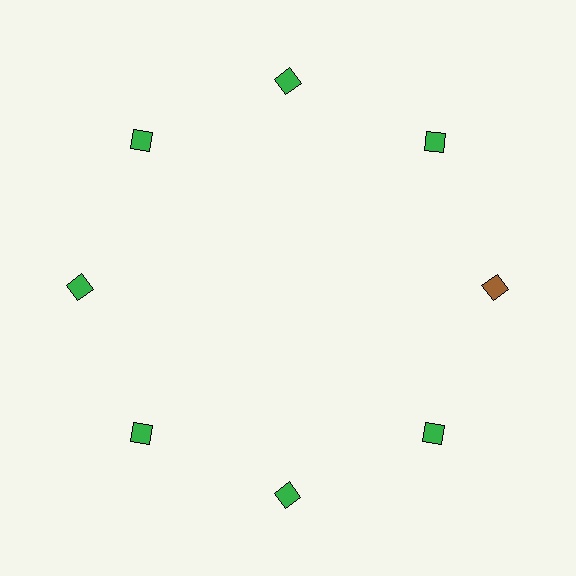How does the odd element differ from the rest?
It has a different color: brown instead of green.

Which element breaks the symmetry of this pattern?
The brown diamond at roughly the 3 o'clock position breaks the symmetry. All other shapes are green diamonds.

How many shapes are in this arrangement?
There are 8 shapes arranged in a ring pattern.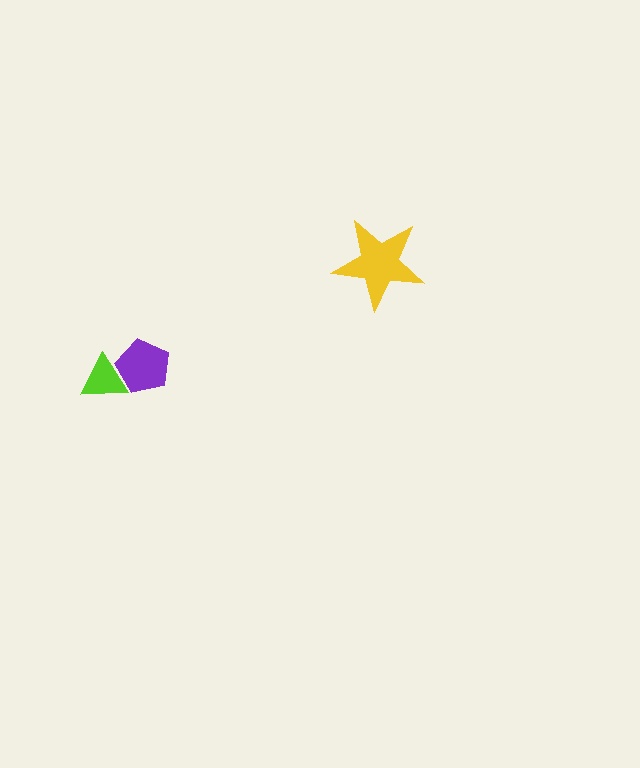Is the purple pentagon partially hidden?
Yes, it is partially covered by another shape.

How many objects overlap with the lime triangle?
1 object overlaps with the lime triangle.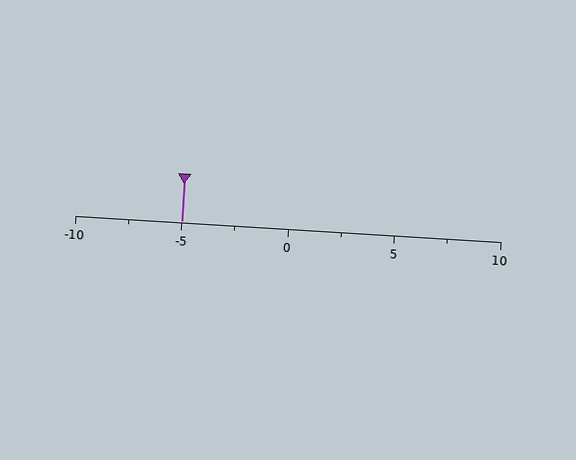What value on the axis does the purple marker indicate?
The marker indicates approximately -5.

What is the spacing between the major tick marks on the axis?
The major ticks are spaced 5 apart.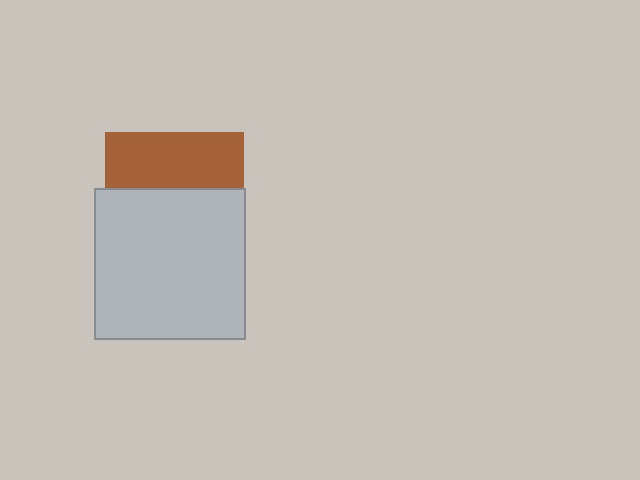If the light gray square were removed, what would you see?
You would see the complete brown square.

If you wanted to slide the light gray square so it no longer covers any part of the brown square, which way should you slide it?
Slide it down — that is the most direct way to separate the two shapes.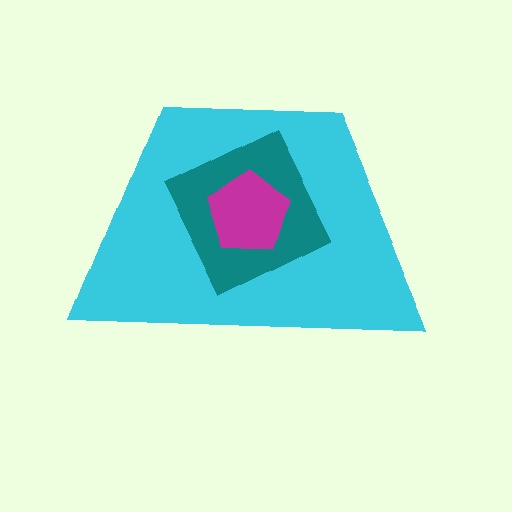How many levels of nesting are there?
3.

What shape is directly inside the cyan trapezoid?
The teal diamond.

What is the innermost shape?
The magenta pentagon.